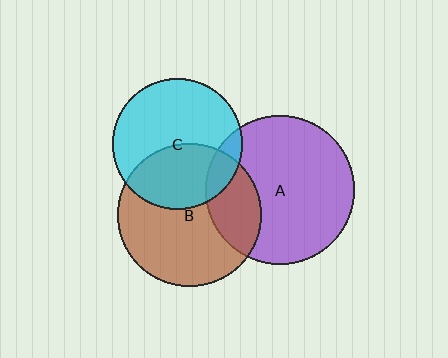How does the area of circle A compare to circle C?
Approximately 1.3 times.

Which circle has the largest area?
Circle A (purple).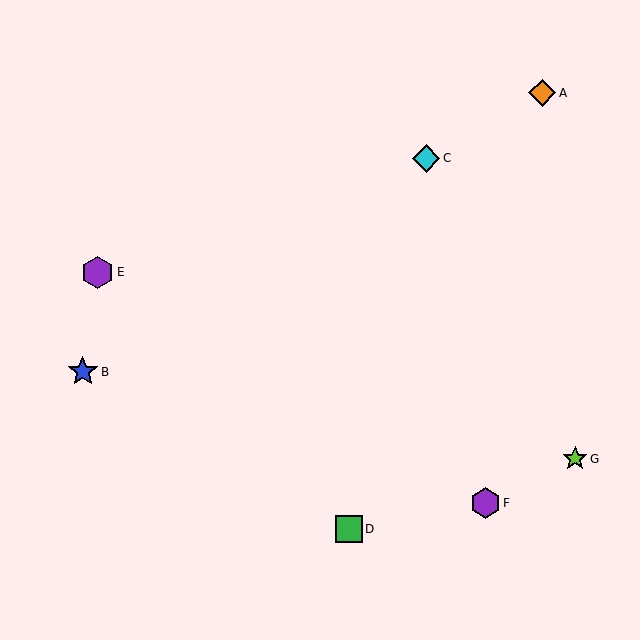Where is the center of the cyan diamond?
The center of the cyan diamond is at (426, 158).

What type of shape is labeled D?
Shape D is a green square.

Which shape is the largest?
The purple hexagon (labeled E) is the largest.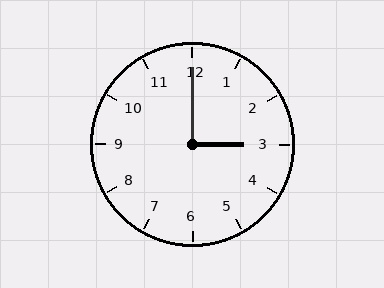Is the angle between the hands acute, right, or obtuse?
It is right.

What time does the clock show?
3:00.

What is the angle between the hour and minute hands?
Approximately 90 degrees.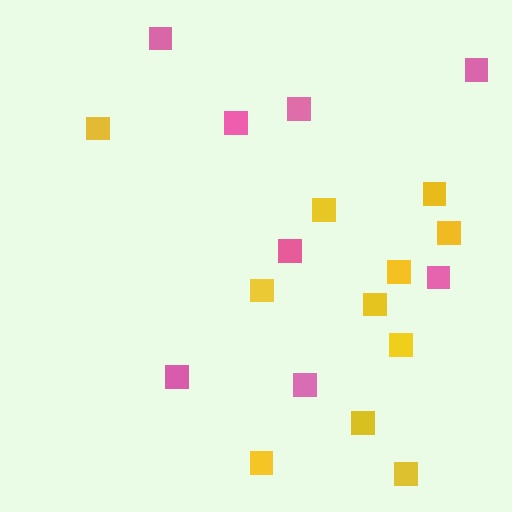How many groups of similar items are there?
There are 2 groups: one group of pink squares (8) and one group of yellow squares (11).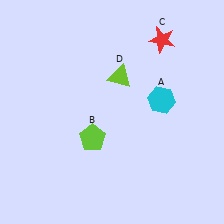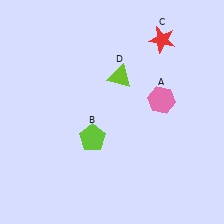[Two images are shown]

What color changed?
The hexagon (A) changed from cyan in Image 1 to pink in Image 2.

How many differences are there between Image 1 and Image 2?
There is 1 difference between the two images.